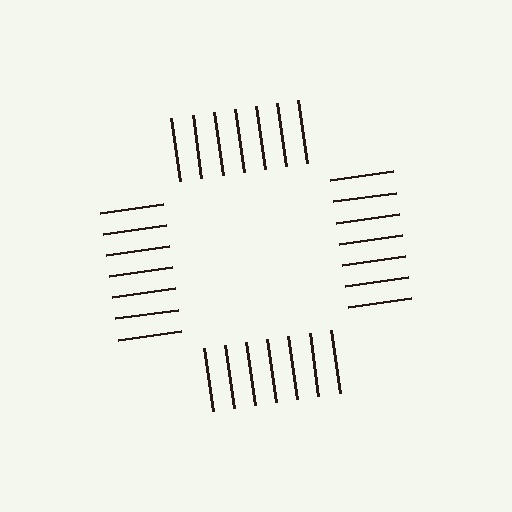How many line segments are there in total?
28 — 7 along each of the 4 edges.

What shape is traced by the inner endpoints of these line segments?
An illusory square — the line segments terminate on its edges but no continuous stroke is drawn.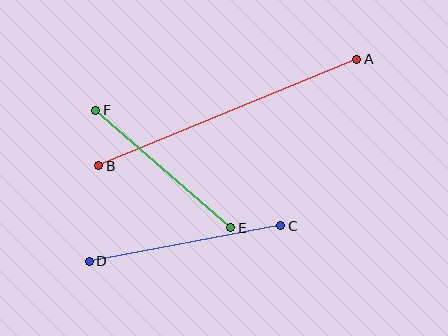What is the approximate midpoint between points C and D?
The midpoint is at approximately (185, 244) pixels.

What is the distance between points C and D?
The distance is approximately 195 pixels.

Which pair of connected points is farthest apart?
Points A and B are farthest apart.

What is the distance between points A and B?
The distance is approximately 279 pixels.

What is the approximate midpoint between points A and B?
The midpoint is at approximately (228, 112) pixels.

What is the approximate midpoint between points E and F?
The midpoint is at approximately (163, 169) pixels.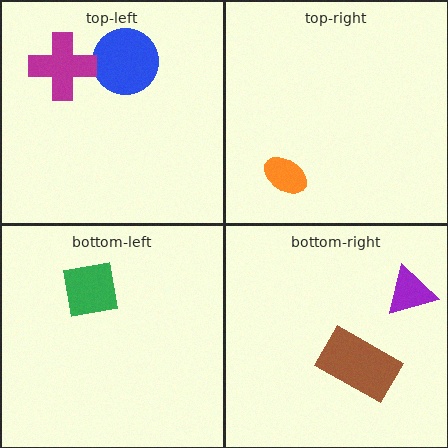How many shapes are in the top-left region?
2.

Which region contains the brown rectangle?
The bottom-right region.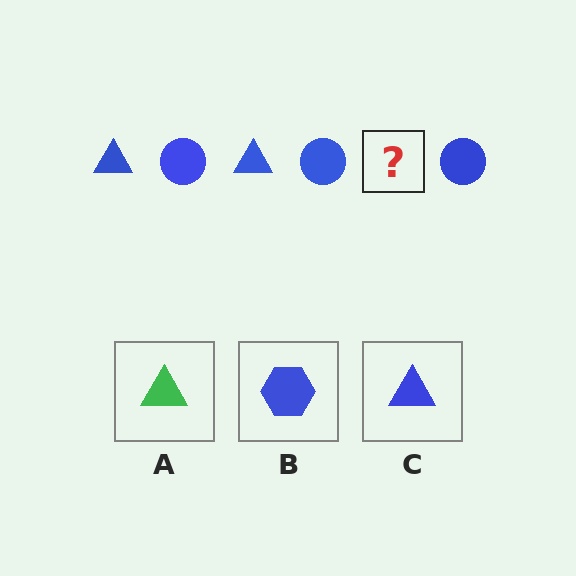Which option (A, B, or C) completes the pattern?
C.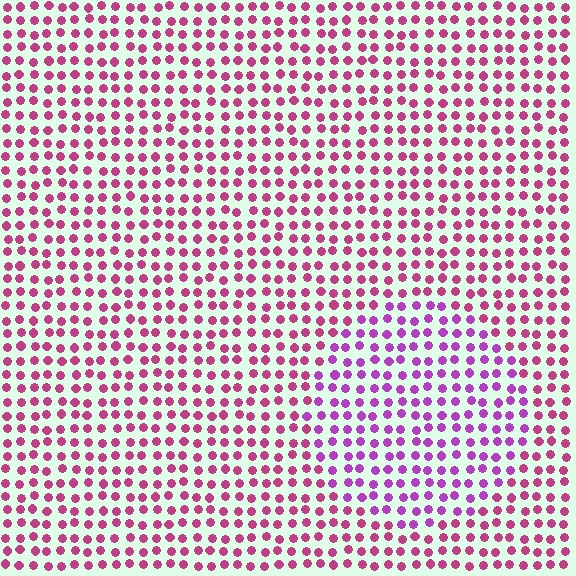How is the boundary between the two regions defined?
The boundary is defined purely by a slight shift in hue (about 32 degrees). Spacing, size, and orientation are identical on both sides.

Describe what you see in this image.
The image is filled with small magenta elements in a uniform arrangement. A circle-shaped region is visible where the elements are tinted to a slightly different hue, forming a subtle color boundary.